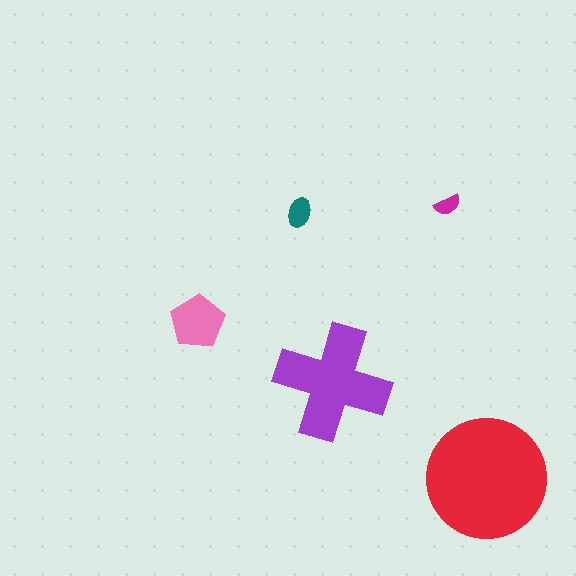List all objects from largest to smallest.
The red circle, the purple cross, the pink pentagon, the teal ellipse, the magenta semicircle.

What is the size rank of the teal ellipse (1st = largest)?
4th.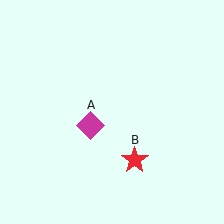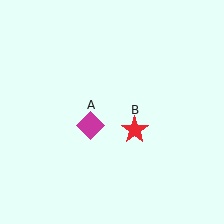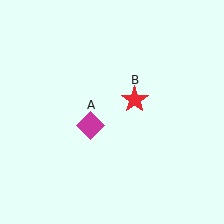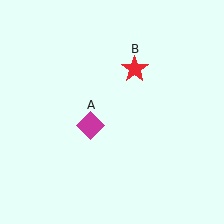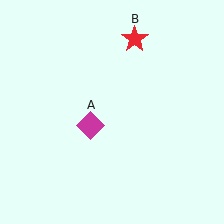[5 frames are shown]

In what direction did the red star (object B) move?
The red star (object B) moved up.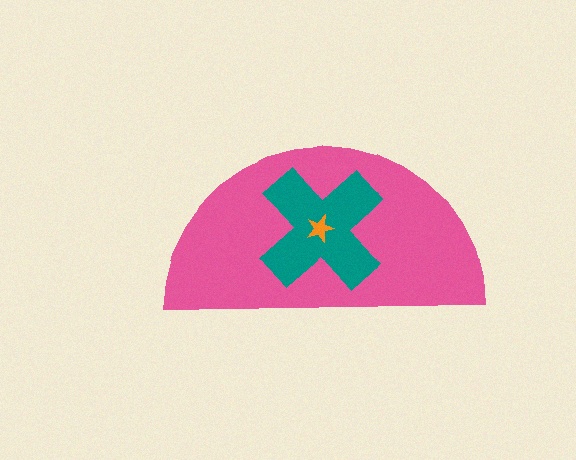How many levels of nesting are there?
3.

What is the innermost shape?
The orange star.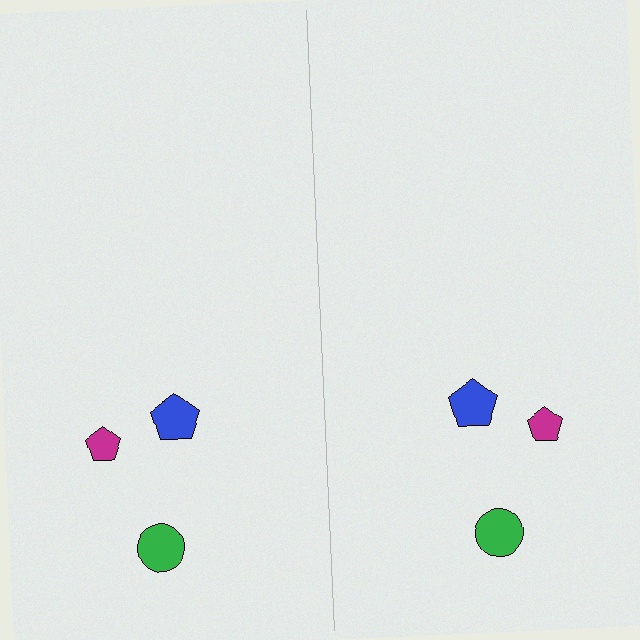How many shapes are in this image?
There are 6 shapes in this image.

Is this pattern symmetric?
Yes, this pattern has bilateral (reflection) symmetry.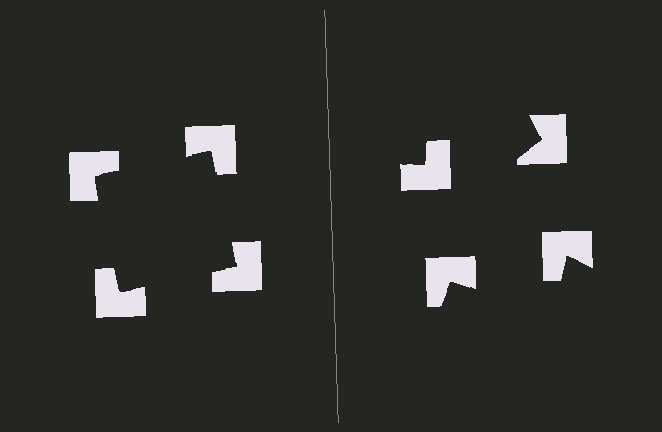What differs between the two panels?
The notched squares are positioned identically on both sides; only the wedge orientations differ. On the left they align to a square; on the right they are misaligned.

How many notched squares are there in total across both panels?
8 — 4 on each side.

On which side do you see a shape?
An illusory square appears on the left side. On the right side the wedge cuts are rotated, so no coherent shape forms.